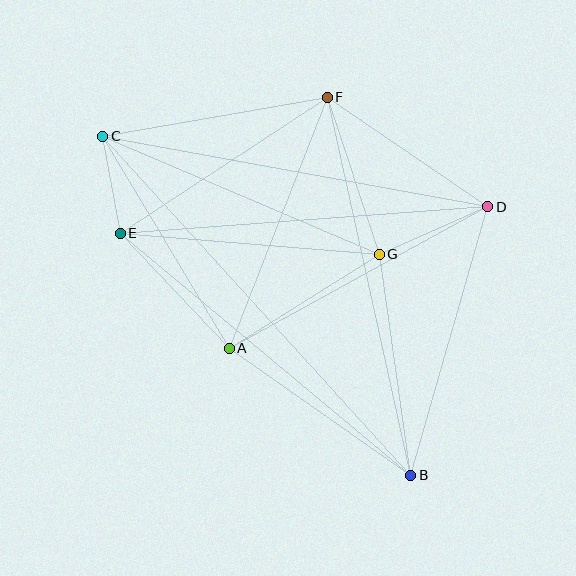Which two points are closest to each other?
Points C and E are closest to each other.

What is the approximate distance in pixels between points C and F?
The distance between C and F is approximately 228 pixels.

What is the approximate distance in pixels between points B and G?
The distance between B and G is approximately 223 pixels.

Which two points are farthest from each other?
Points B and C are farthest from each other.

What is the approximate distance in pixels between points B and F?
The distance between B and F is approximately 387 pixels.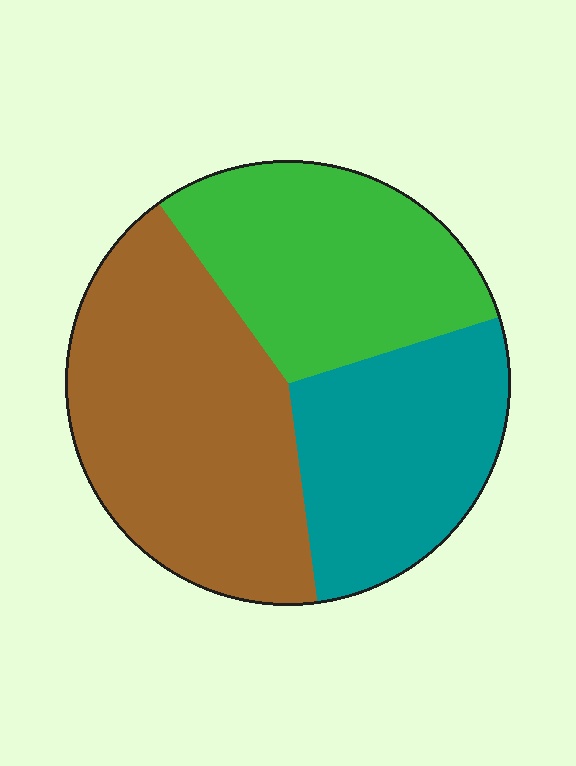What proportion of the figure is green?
Green takes up about one third (1/3) of the figure.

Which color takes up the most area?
Brown, at roughly 40%.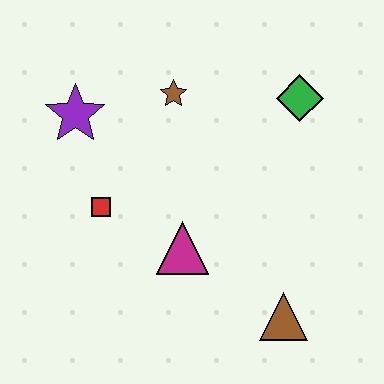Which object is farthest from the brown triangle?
The purple star is farthest from the brown triangle.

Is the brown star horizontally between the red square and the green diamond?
Yes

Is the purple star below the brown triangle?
No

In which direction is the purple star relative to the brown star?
The purple star is to the left of the brown star.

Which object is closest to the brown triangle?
The magenta triangle is closest to the brown triangle.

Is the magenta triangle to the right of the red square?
Yes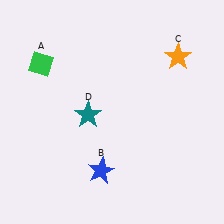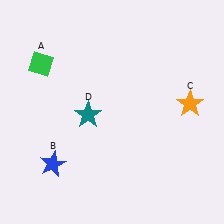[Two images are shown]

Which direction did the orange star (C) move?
The orange star (C) moved down.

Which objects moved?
The objects that moved are: the blue star (B), the orange star (C).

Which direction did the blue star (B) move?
The blue star (B) moved left.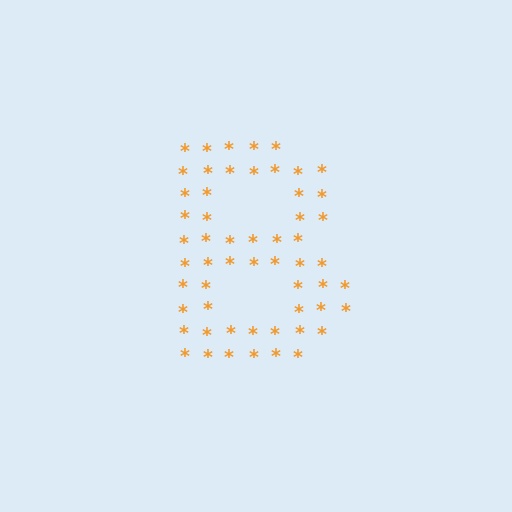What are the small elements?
The small elements are asterisks.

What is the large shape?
The large shape is the letter B.